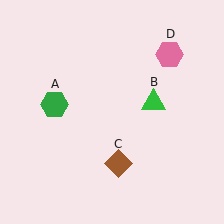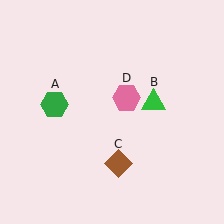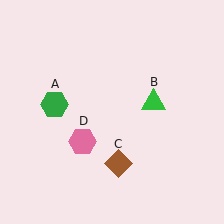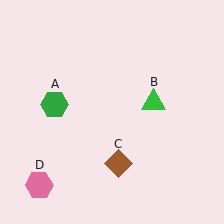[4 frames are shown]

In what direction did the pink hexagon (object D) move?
The pink hexagon (object D) moved down and to the left.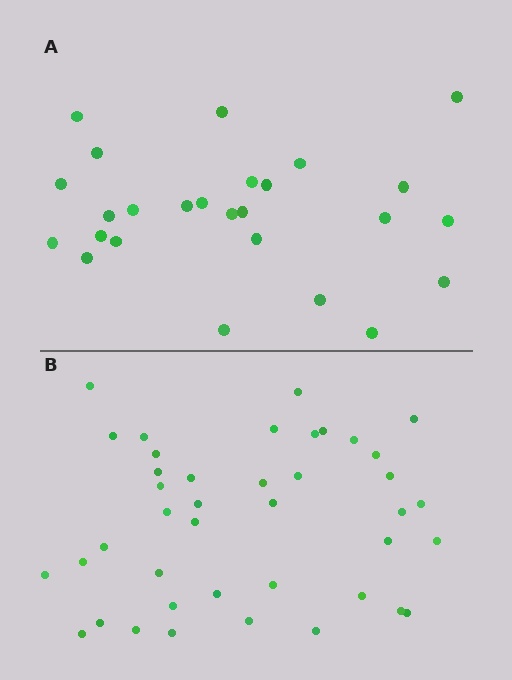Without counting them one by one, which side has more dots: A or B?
Region B (the bottom region) has more dots.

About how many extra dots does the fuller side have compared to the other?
Region B has approximately 15 more dots than region A.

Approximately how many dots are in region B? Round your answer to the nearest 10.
About 40 dots. (The exact count is 41, which rounds to 40.)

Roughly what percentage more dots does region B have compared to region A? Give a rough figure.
About 60% more.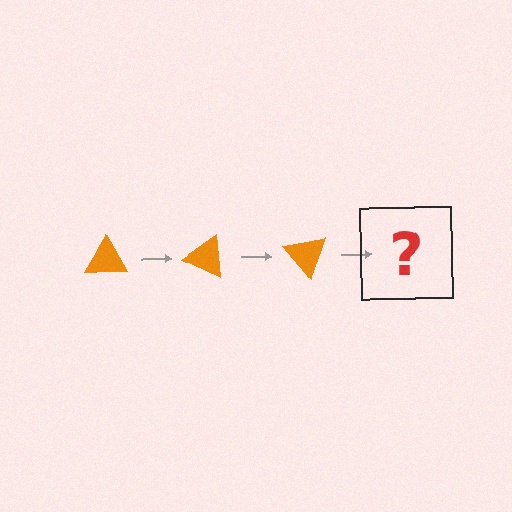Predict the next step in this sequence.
The next step is an orange triangle rotated 75 degrees.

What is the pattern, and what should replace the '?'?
The pattern is that the triangle rotates 25 degrees each step. The '?' should be an orange triangle rotated 75 degrees.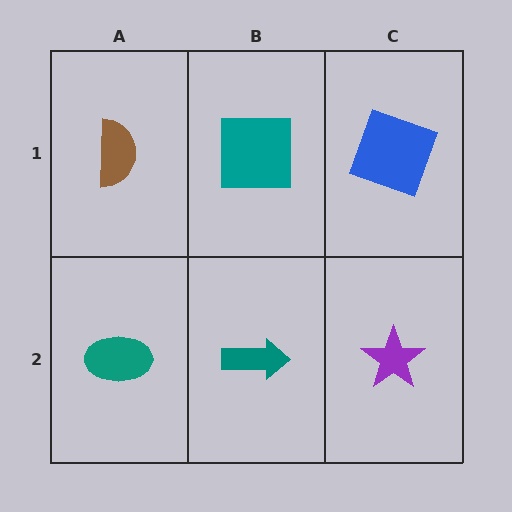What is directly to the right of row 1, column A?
A teal square.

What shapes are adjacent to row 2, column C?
A blue square (row 1, column C), a teal arrow (row 2, column B).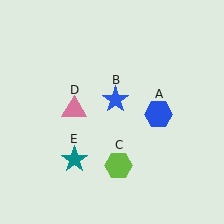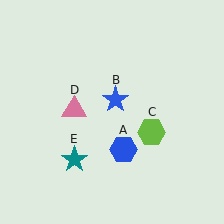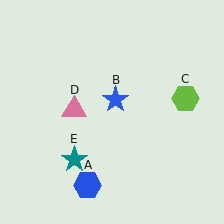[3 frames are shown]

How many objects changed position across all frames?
2 objects changed position: blue hexagon (object A), lime hexagon (object C).